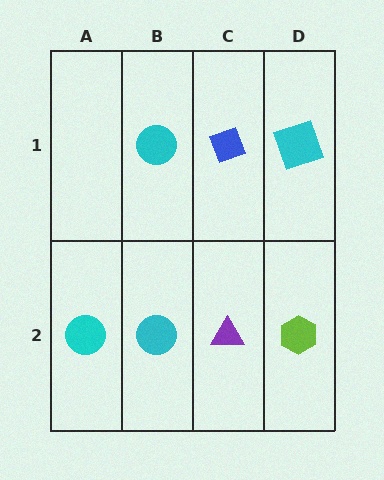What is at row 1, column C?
A blue diamond.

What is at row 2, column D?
A lime hexagon.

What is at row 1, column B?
A cyan circle.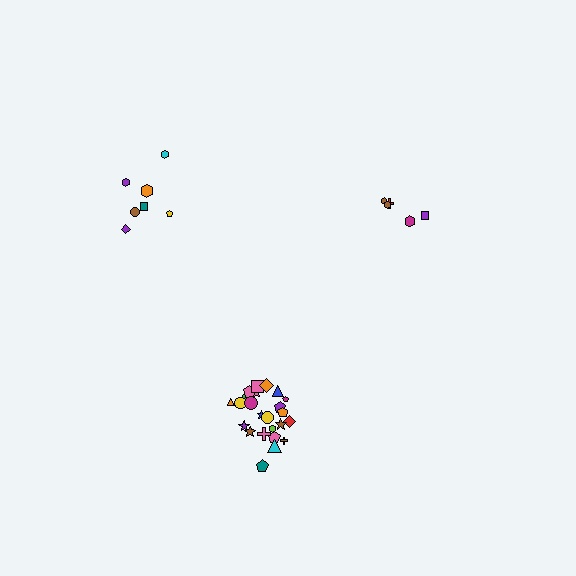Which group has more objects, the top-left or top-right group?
The top-left group.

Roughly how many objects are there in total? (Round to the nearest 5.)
Roughly 35 objects in total.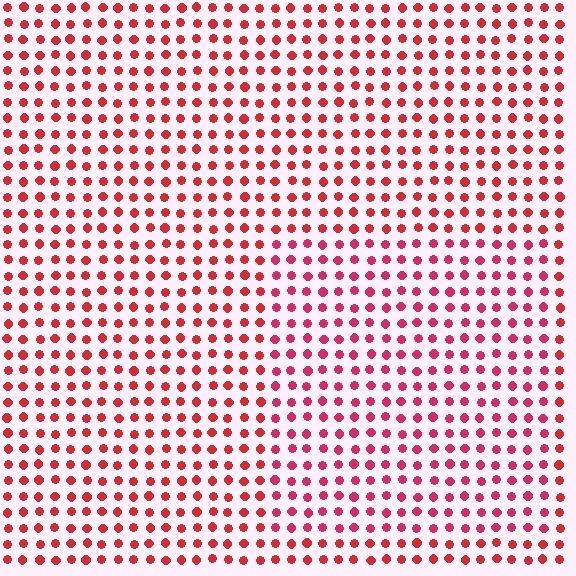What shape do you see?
I see a rectangle.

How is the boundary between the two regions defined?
The boundary is defined purely by a slight shift in hue (about 20 degrees). Spacing, size, and orientation are identical on both sides.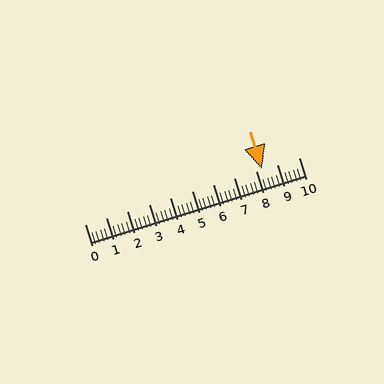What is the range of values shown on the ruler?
The ruler shows values from 0 to 10.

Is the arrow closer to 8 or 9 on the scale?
The arrow is closer to 8.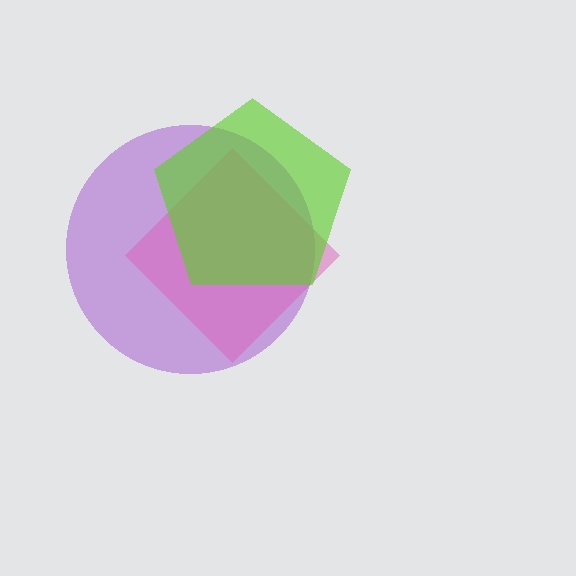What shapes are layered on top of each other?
The layered shapes are: a purple circle, a pink diamond, a lime pentagon.